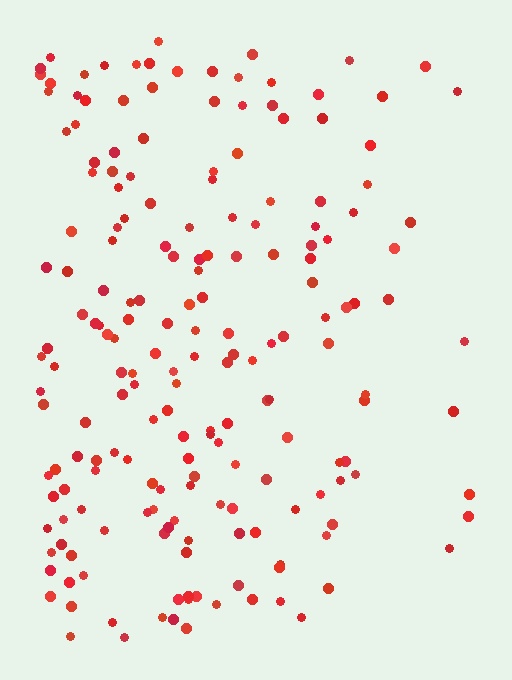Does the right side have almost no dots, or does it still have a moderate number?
Still a moderate number, just noticeably fewer than the left.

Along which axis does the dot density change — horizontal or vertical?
Horizontal.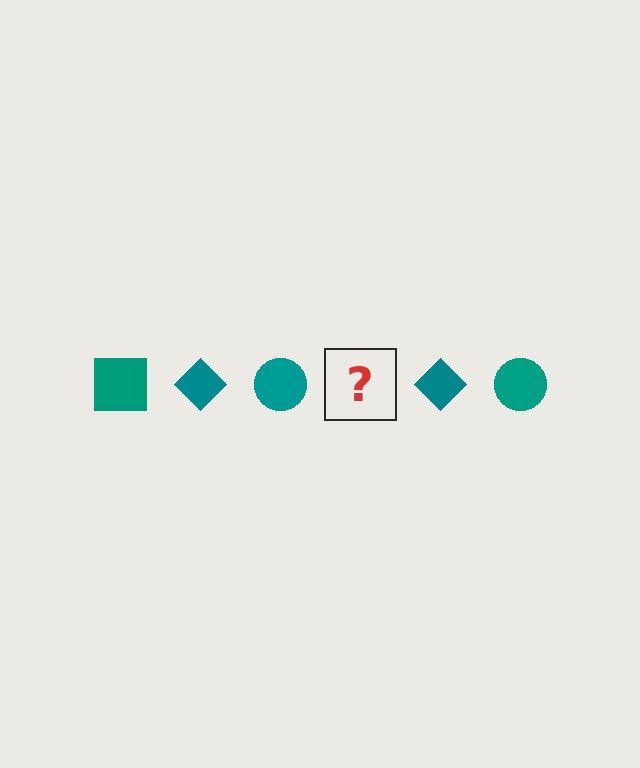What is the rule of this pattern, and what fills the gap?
The rule is that the pattern cycles through square, diamond, circle shapes in teal. The gap should be filled with a teal square.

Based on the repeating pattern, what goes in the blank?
The blank should be a teal square.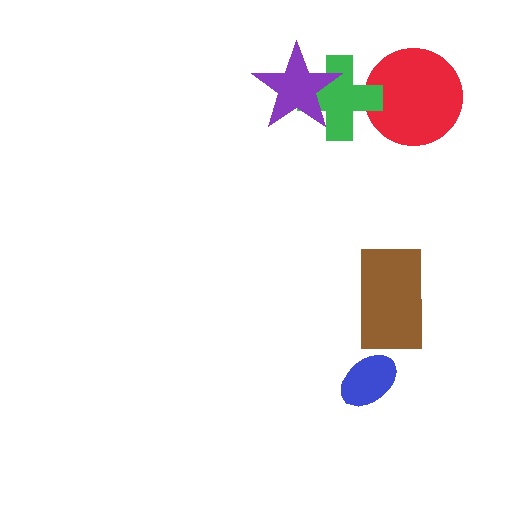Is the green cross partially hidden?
Yes, it is partially covered by another shape.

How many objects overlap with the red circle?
1 object overlaps with the red circle.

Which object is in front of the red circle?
The green cross is in front of the red circle.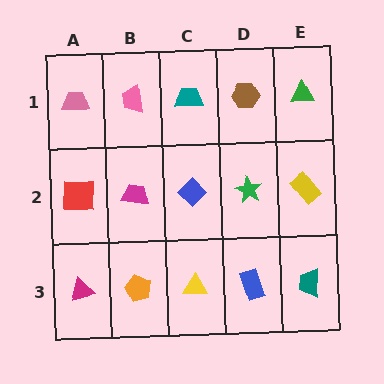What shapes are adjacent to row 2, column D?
A brown hexagon (row 1, column D), a blue rectangle (row 3, column D), a blue diamond (row 2, column C), a yellow rectangle (row 2, column E).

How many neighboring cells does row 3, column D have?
3.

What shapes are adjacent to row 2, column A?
A pink trapezoid (row 1, column A), a magenta triangle (row 3, column A), a magenta trapezoid (row 2, column B).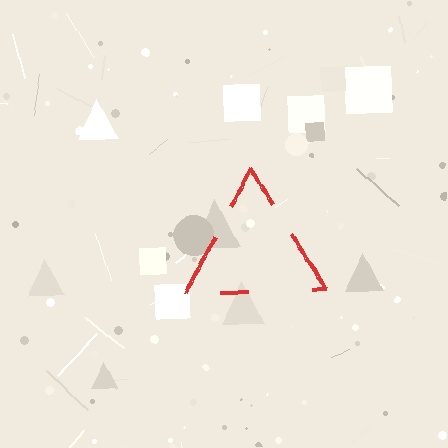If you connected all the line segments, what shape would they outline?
They would outline a triangle.